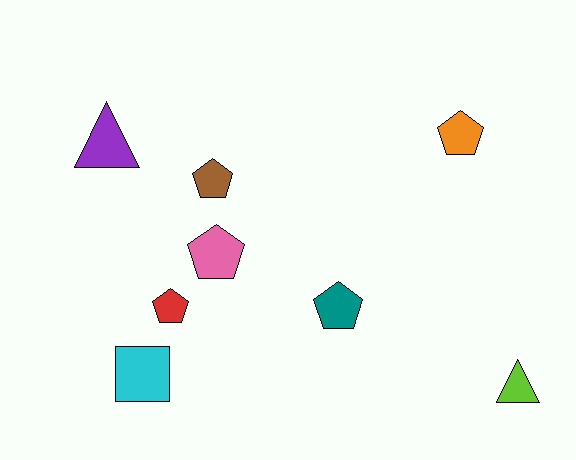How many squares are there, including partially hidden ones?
There is 1 square.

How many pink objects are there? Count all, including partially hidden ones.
There is 1 pink object.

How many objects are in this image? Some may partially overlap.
There are 8 objects.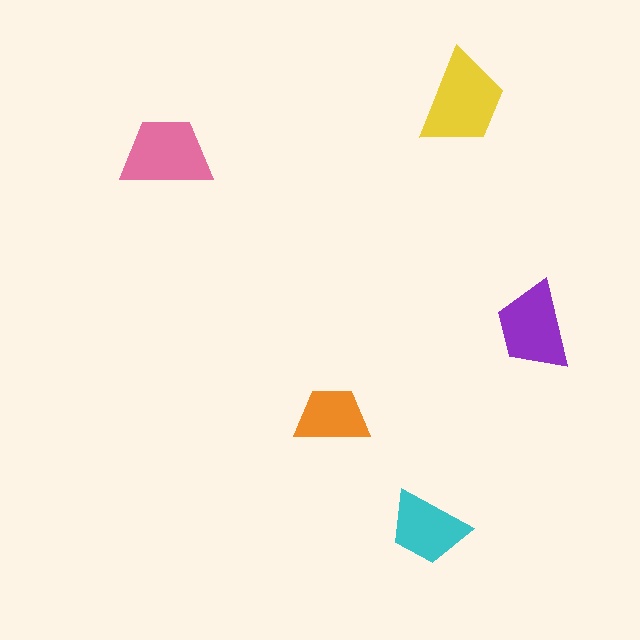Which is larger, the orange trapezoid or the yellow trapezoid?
The yellow one.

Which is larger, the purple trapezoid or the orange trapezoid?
The purple one.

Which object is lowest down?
The cyan trapezoid is bottommost.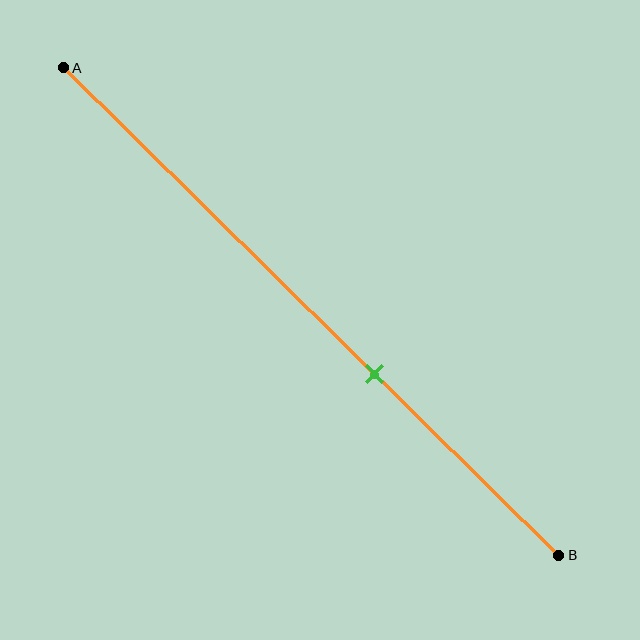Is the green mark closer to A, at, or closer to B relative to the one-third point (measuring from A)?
The green mark is closer to point B than the one-third point of segment AB.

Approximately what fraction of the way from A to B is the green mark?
The green mark is approximately 65% of the way from A to B.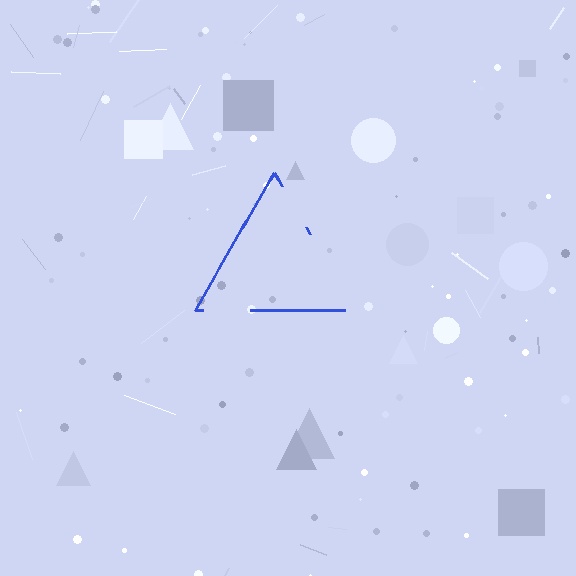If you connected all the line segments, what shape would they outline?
They would outline a triangle.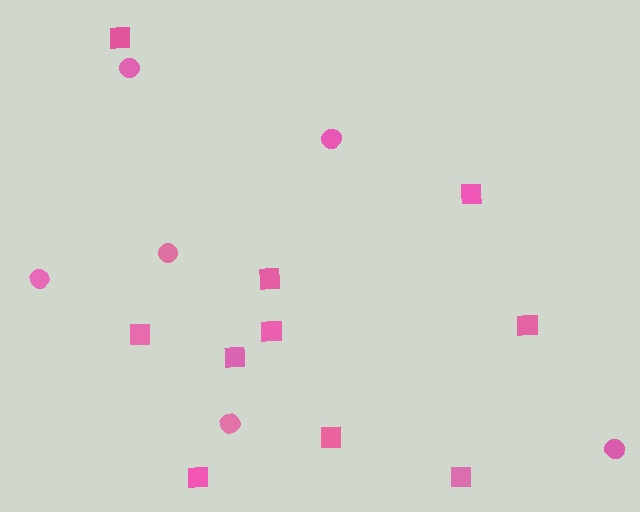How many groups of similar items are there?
There are 2 groups: one group of circles (6) and one group of squares (10).